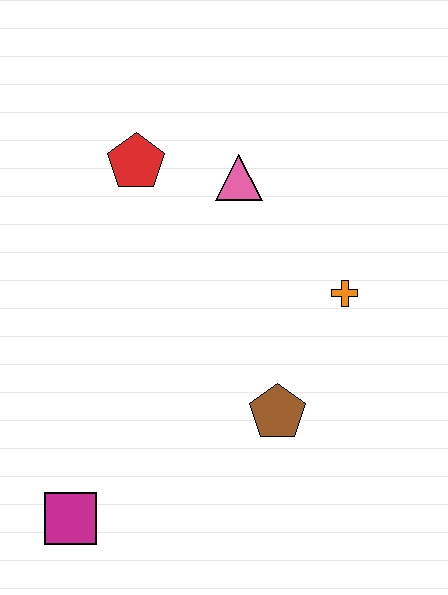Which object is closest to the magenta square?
The brown pentagon is closest to the magenta square.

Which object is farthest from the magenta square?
The pink triangle is farthest from the magenta square.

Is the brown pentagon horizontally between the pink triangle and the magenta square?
No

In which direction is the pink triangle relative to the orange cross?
The pink triangle is above the orange cross.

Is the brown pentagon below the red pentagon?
Yes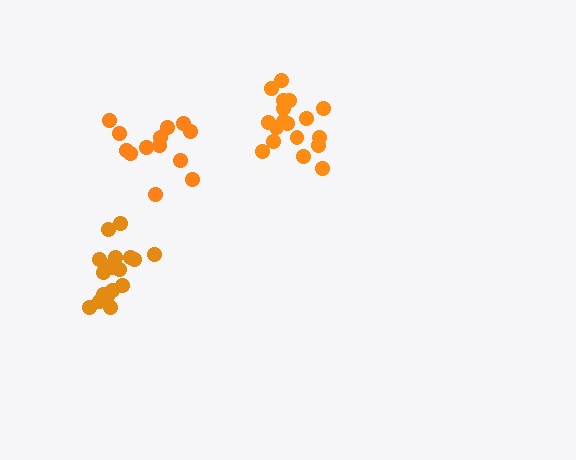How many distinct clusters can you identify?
There are 3 distinct clusters.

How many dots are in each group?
Group 1: 18 dots, Group 2: 18 dots, Group 3: 13 dots (49 total).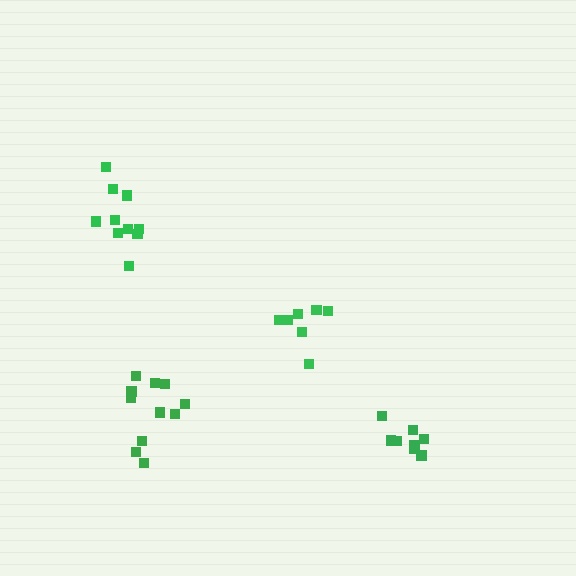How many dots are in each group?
Group 1: 11 dots, Group 2: 7 dots, Group 3: 8 dots, Group 4: 10 dots (36 total).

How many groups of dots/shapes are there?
There are 4 groups.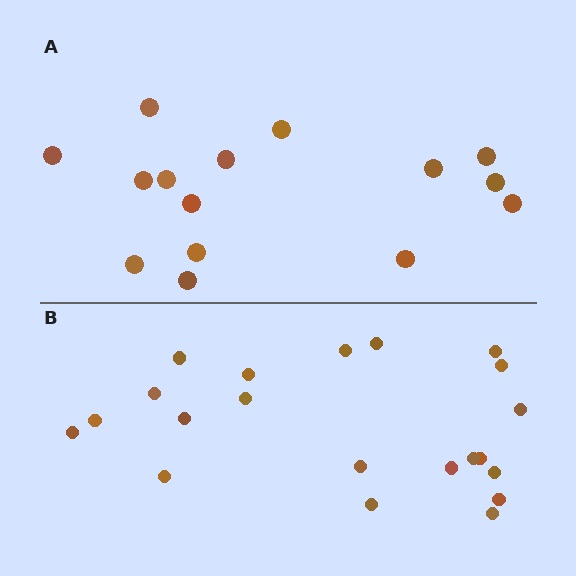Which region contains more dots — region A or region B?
Region B (the bottom region) has more dots.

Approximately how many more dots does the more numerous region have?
Region B has about 6 more dots than region A.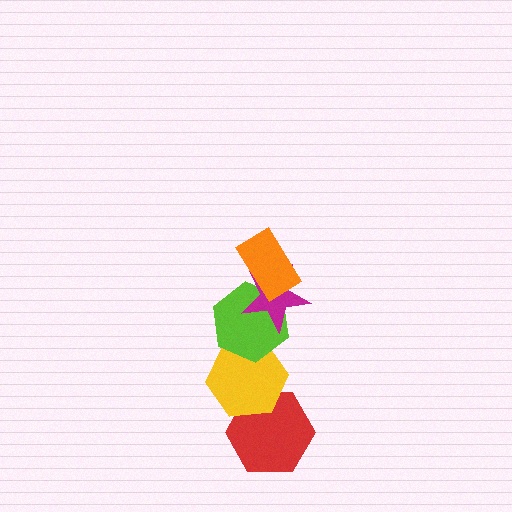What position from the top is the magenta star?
The magenta star is 2nd from the top.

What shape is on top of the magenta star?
The orange rectangle is on top of the magenta star.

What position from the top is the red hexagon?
The red hexagon is 5th from the top.